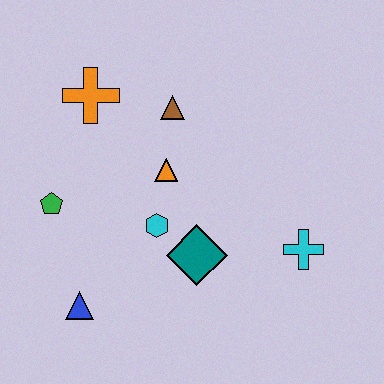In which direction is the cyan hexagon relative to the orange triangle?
The cyan hexagon is below the orange triangle.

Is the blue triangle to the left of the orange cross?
Yes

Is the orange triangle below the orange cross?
Yes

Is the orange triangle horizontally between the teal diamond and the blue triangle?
Yes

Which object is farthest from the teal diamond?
The orange cross is farthest from the teal diamond.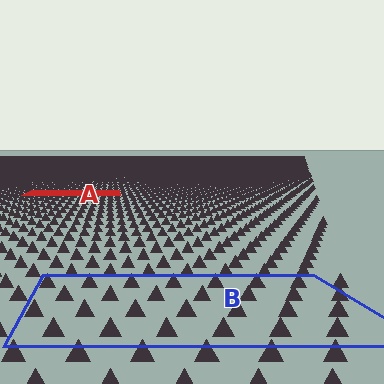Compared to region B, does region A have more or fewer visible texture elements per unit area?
Region A has more texture elements per unit area — they are packed more densely because it is farther away.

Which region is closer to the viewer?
Region B is closer. The texture elements there are larger and more spread out.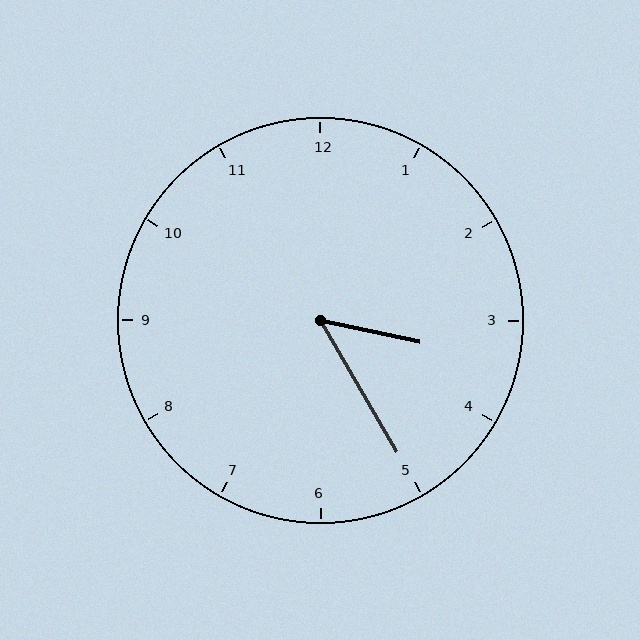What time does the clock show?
3:25.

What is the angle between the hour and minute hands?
Approximately 48 degrees.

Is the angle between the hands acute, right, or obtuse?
It is acute.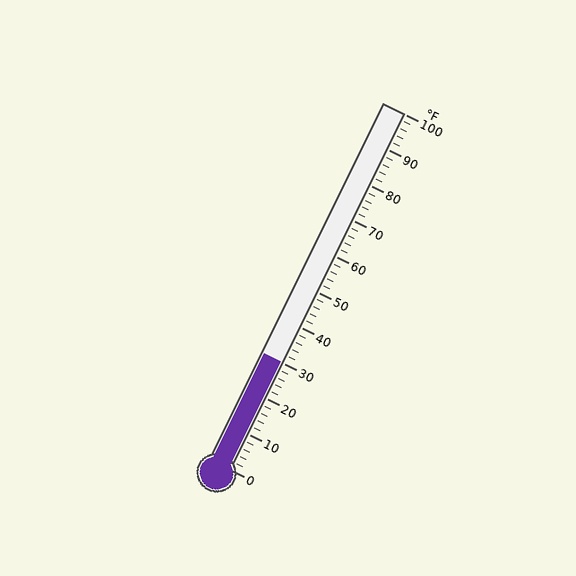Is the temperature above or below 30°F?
The temperature is at 30°F.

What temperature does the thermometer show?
The thermometer shows approximately 30°F.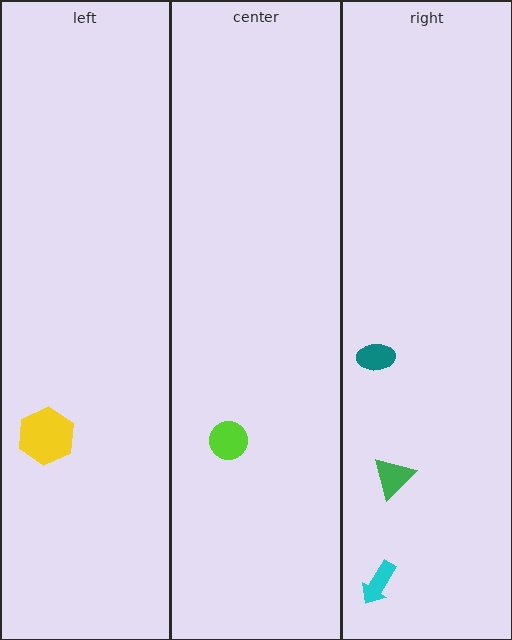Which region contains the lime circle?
The center region.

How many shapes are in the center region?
1.